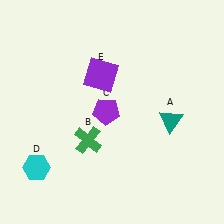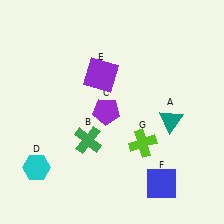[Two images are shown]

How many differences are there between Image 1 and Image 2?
There are 2 differences between the two images.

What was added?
A blue square (F), a lime cross (G) were added in Image 2.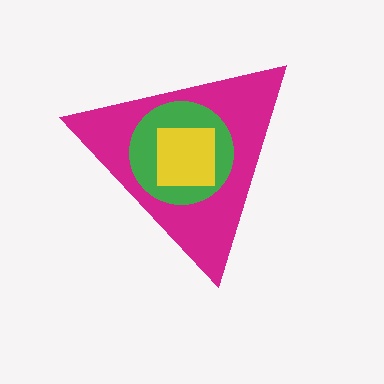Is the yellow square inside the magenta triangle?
Yes.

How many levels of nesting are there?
3.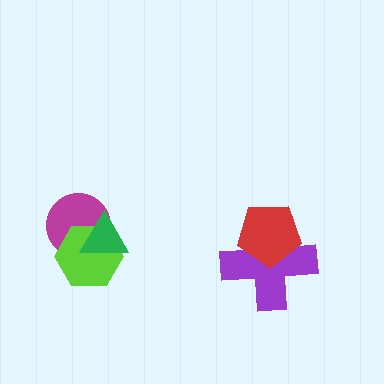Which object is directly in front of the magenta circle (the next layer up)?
The lime hexagon is directly in front of the magenta circle.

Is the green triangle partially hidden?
No, no other shape covers it.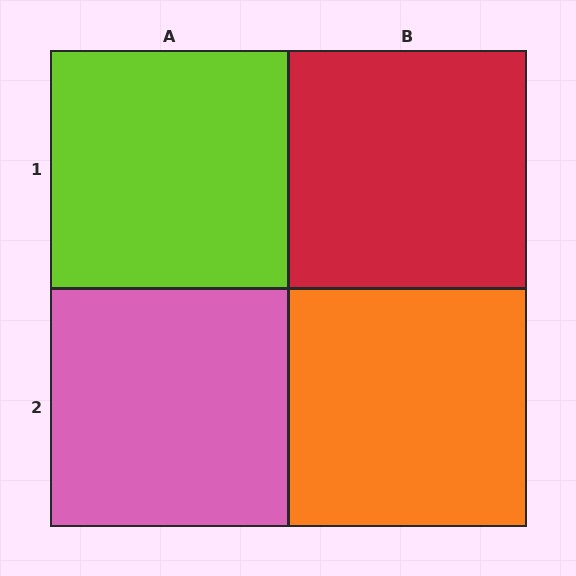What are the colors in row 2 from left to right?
Pink, orange.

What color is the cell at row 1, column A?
Lime.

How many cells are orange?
1 cell is orange.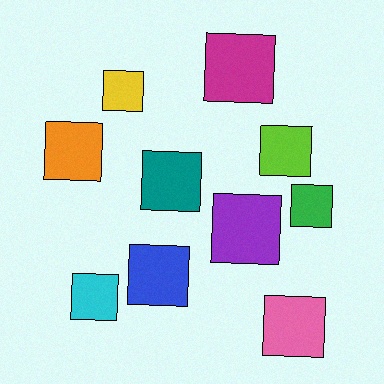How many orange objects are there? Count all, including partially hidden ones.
There is 1 orange object.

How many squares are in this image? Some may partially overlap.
There are 10 squares.